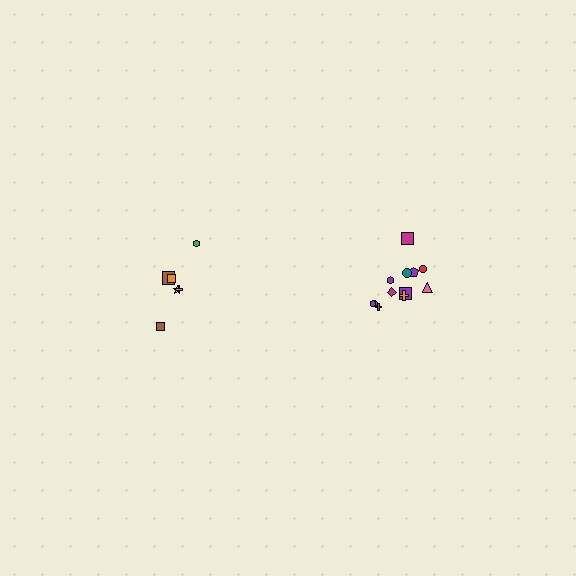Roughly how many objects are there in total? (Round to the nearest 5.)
Roughly 20 objects in total.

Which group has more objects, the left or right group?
The right group.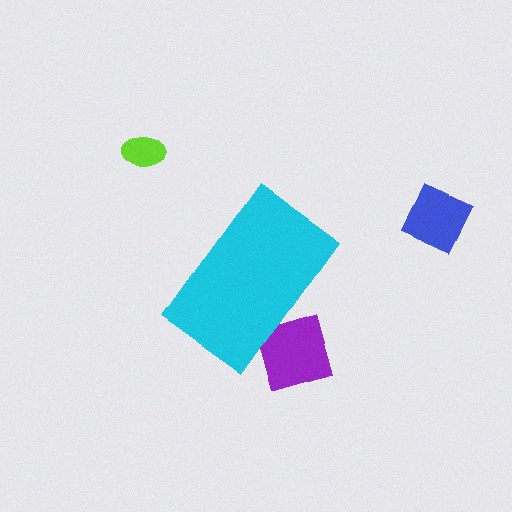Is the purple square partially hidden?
Yes, the purple square is partially hidden behind the cyan rectangle.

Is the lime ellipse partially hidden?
No, the lime ellipse is fully visible.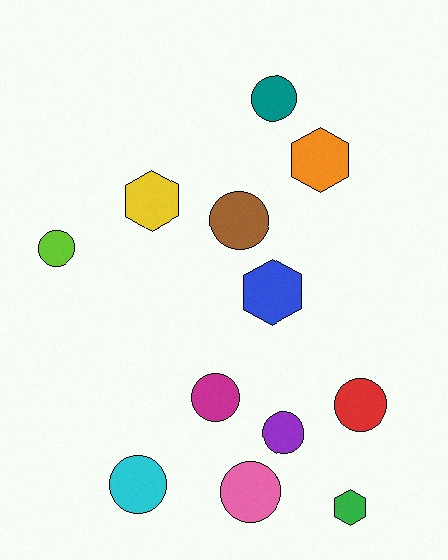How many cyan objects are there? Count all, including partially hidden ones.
There is 1 cyan object.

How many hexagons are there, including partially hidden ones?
There are 4 hexagons.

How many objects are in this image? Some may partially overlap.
There are 12 objects.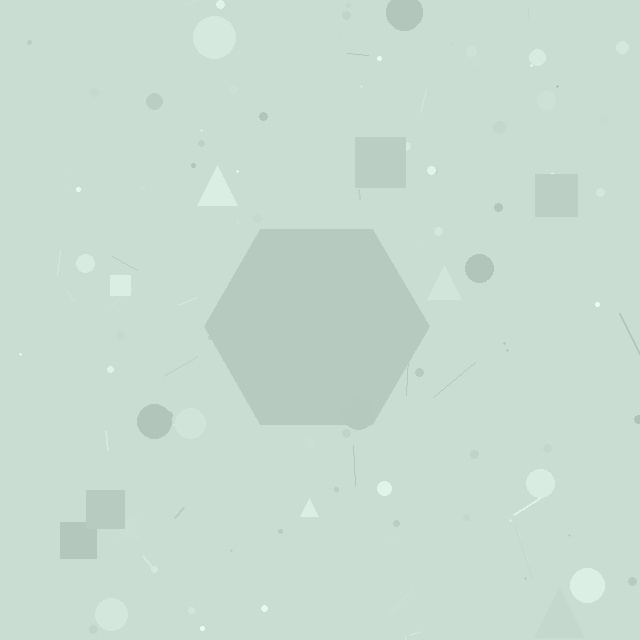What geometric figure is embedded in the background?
A hexagon is embedded in the background.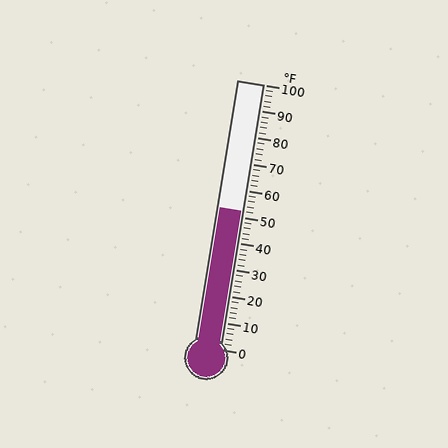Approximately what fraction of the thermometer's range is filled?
The thermometer is filled to approximately 50% of its range.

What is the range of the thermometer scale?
The thermometer scale ranges from 0°F to 100°F.